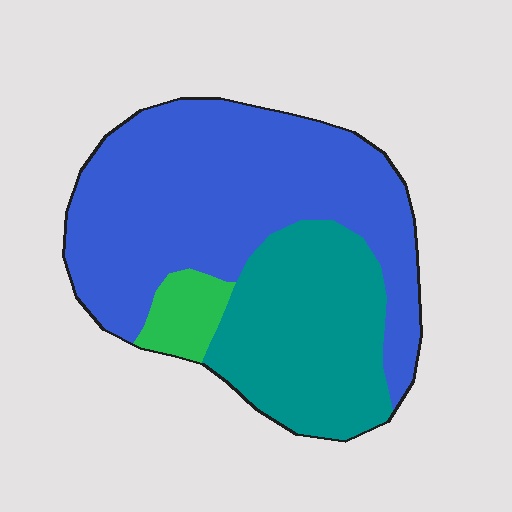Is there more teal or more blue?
Blue.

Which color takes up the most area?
Blue, at roughly 60%.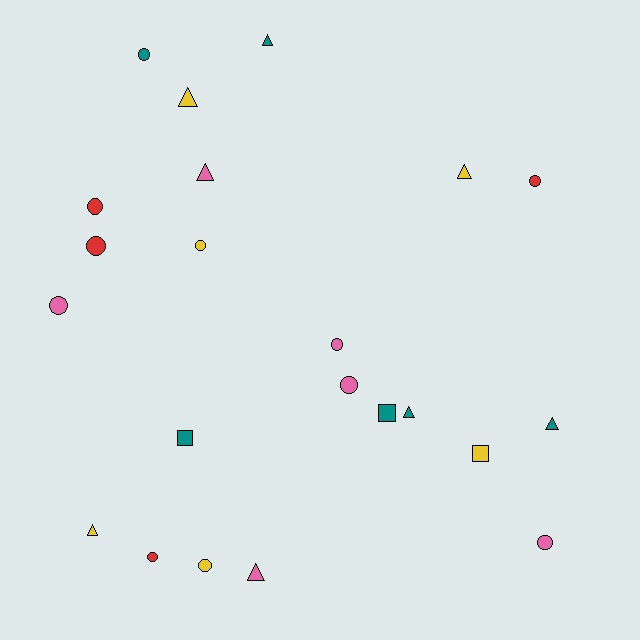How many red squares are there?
There are no red squares.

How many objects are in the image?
There are 22 objects.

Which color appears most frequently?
Yellow, with 6 objects.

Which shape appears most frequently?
Circle, with 11 objects.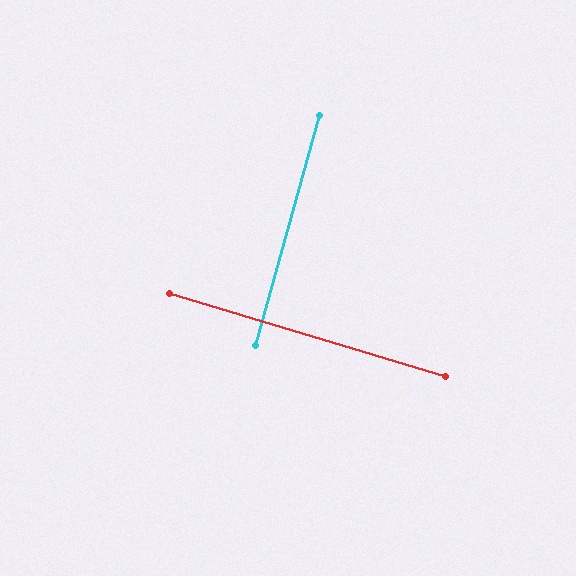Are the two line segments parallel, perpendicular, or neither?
Perpendicular — they meet at approximately 89°.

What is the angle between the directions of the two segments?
Approximately 89 degrees.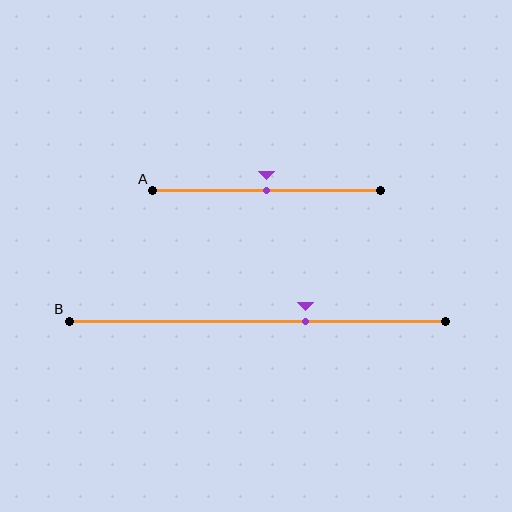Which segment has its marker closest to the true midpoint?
Segment A has its marker closest to the true midpoint.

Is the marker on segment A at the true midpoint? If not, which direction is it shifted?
Yes, the marker on segment A is at the true midpoint.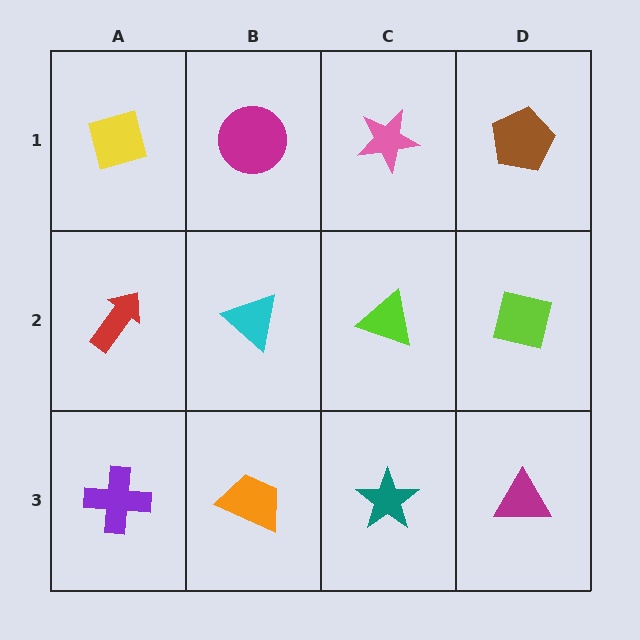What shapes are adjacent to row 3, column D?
A lime square (row 2, column D), a teal star (row 3, column C).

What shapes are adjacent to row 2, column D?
A brown pentagon (row 1, column D), a magenta triangle (row 3, column D), a lime triangle (row 2, column C).